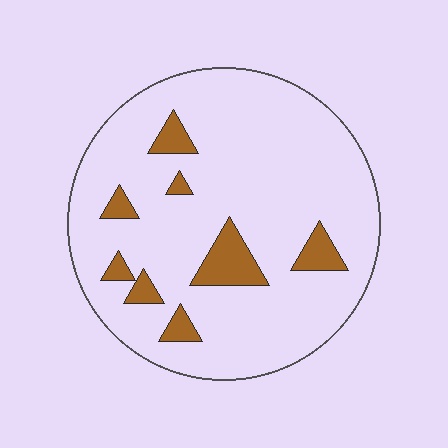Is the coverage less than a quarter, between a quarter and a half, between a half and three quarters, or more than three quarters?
Less than a quarter.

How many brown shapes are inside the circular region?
8.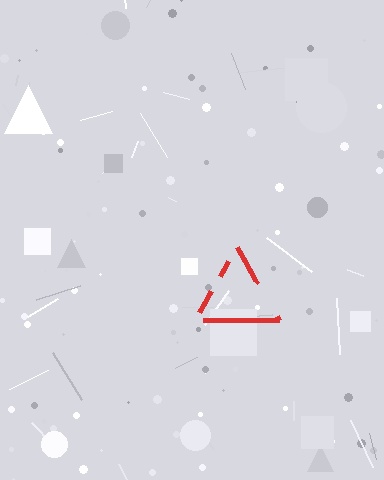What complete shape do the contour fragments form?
The contour fragments form a triangle.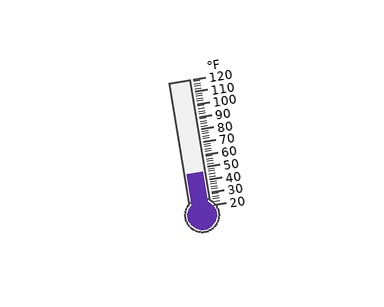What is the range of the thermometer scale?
The thermometer scale ranges from 20°F to 120°F.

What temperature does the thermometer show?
The thermometer shows approximately 46°F.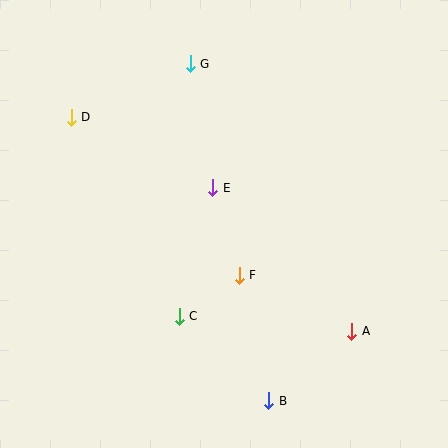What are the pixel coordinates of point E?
Point E is at (213, 188).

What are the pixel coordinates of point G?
Point G is at (190, 64).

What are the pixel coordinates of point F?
Point F is at (239, 275).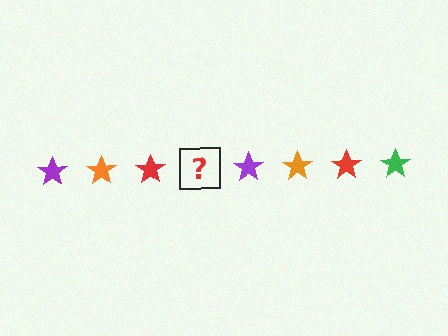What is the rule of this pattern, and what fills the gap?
The rule is that the pattern cycles through purple, orange, red, green stars. The gap should be filled with a green star.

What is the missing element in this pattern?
The missing element is a green star.